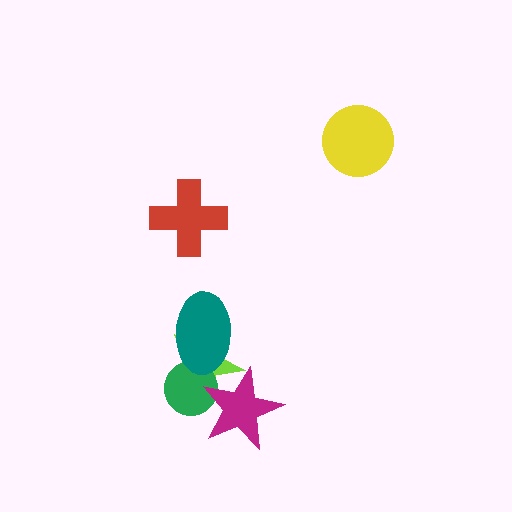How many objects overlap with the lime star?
3 objects overlap with the lime star.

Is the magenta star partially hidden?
No, no other shape covers it.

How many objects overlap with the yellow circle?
0 objects overlap with the yellow circle.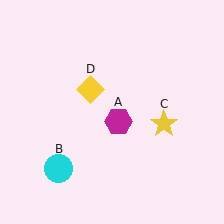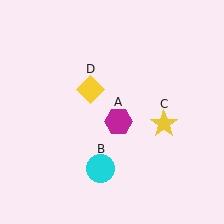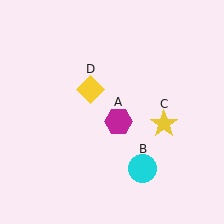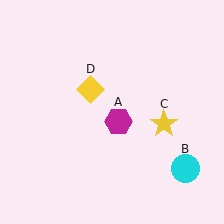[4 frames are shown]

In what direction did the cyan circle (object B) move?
The cyan circle (object B) moved right.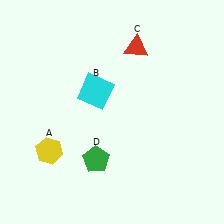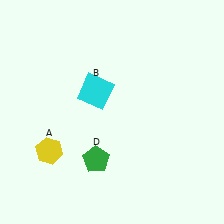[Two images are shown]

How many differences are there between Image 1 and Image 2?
There is 1 difference between the two images.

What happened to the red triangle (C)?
The red triangle (C) was removed in Image 2. It was in the top-right area of Image 1.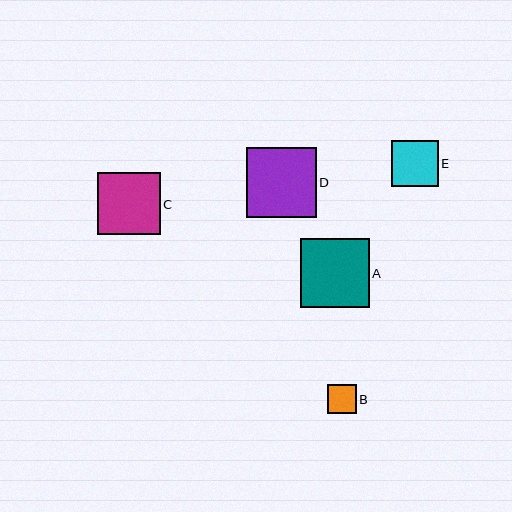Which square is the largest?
Square D is the largest with a size of approximately 70 pixels.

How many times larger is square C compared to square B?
Square C is approximately 2.2 times the size of square B.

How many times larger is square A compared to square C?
Square A is approximately 1.1 times the size of square C.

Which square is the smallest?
Square B is the smallest with a size of approximately 29 pixels.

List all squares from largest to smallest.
From largest to smallest: D, A, C, E, B.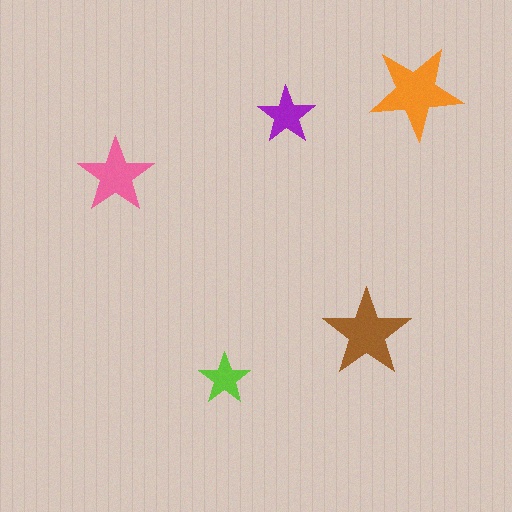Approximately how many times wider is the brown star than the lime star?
About 1.5 times wider.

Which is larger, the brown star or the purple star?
The brown one.